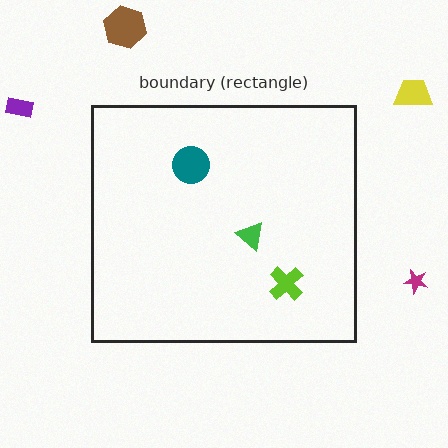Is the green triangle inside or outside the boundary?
Inside.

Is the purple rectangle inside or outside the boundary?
Outside.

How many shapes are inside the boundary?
3 inside, 4 outside.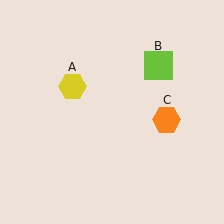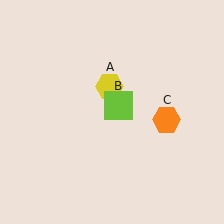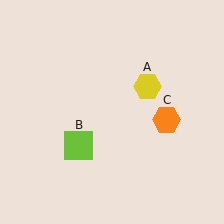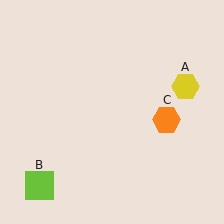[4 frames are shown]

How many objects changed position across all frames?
2 objects changed position: yellow hexagon (object A), lime square (object B).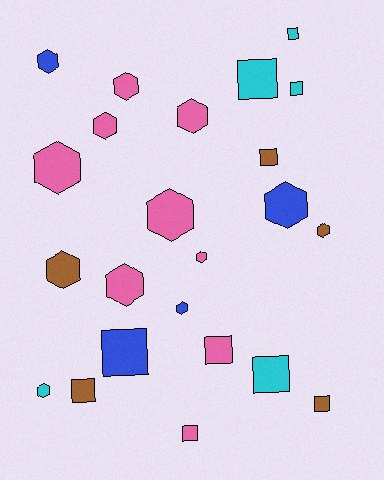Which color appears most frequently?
Pink, with 9 objects.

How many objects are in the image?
There are 23 objects.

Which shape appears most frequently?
Hexagon, with 13 objects.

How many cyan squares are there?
There are 4 cyan squares.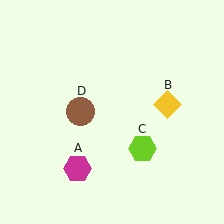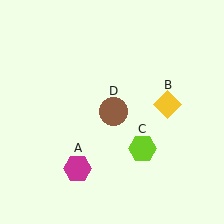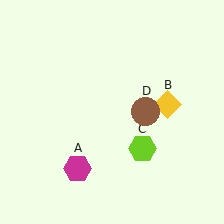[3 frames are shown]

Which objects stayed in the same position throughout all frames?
Magenta hexagon (object A) and yellow diamond (object B) and lime hexagon (object C) remained stationary.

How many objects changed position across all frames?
1 object changed position: brown circle (object D).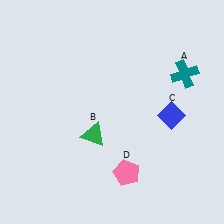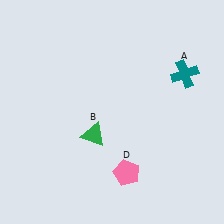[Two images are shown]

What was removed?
The blue diamond (C) was removed in Image 2.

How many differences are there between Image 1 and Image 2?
There is 1 difference between the two images.